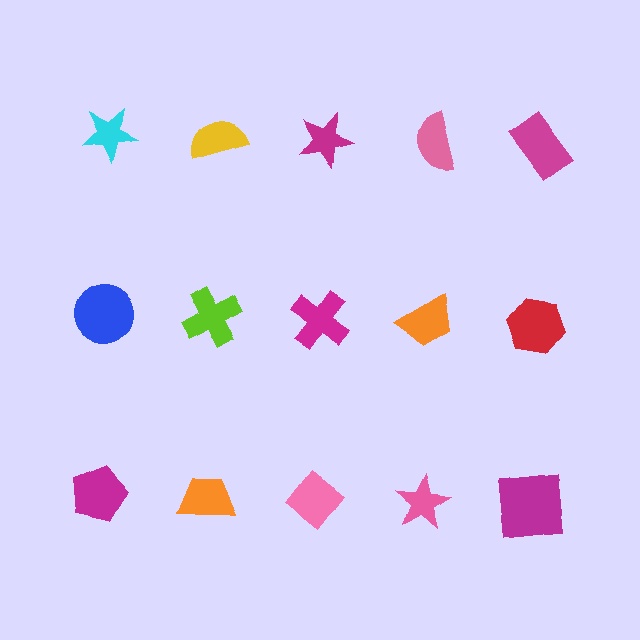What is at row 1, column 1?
A cyan star.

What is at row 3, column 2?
An orange trapezoid.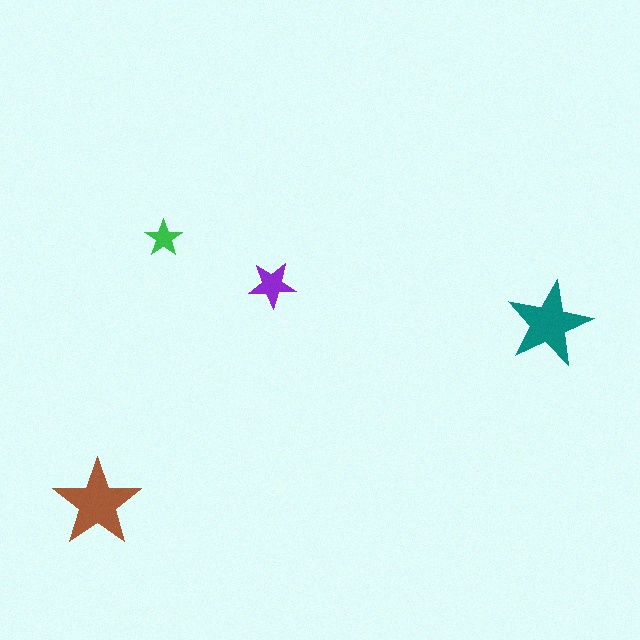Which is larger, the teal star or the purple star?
The teal one.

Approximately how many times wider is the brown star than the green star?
About 2.5 times wider.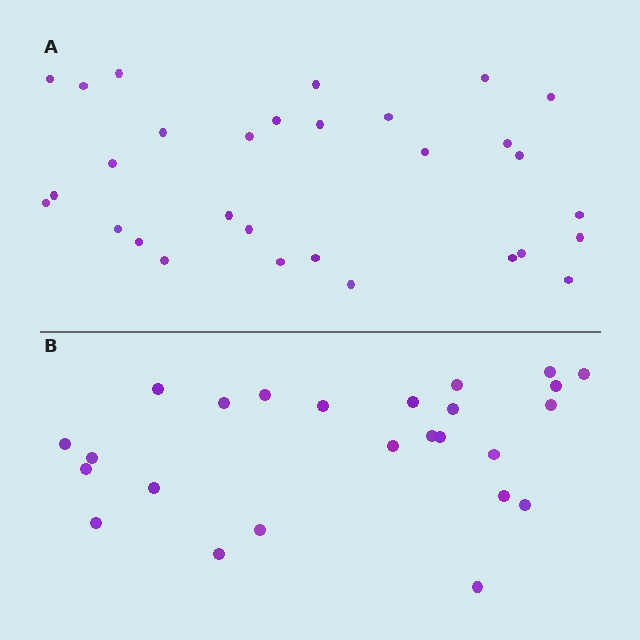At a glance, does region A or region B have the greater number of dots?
Region A (the top region) has more dots.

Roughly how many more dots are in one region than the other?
Region A has about 5 more dots than region B.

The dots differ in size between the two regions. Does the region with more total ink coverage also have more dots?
No. Region B has more total ink coverage because its dots are larger, but region A actually contains more individual dots. Total area can be misleading — the number of items is what matters here.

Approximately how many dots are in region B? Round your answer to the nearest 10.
About 20 dots. (The exact count is 25, which rounds to 20.)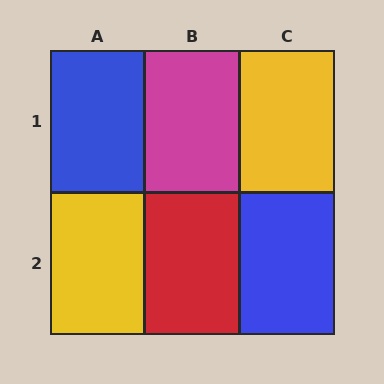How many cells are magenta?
1 cell is magenta.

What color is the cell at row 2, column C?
Blue.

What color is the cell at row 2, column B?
Red.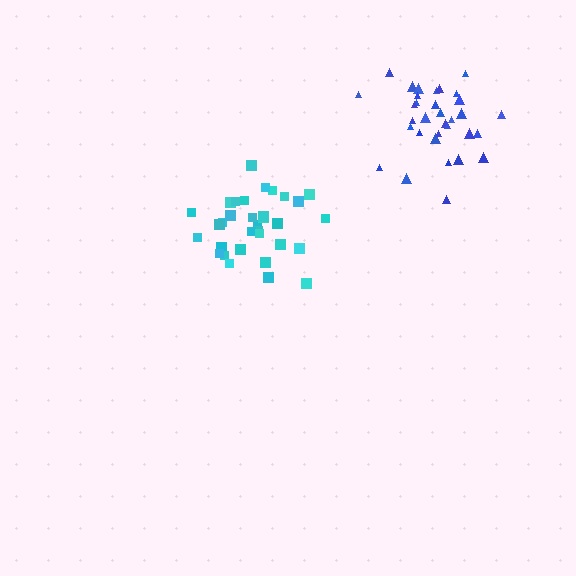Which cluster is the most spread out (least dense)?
Blue.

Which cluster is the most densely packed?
Cyan.